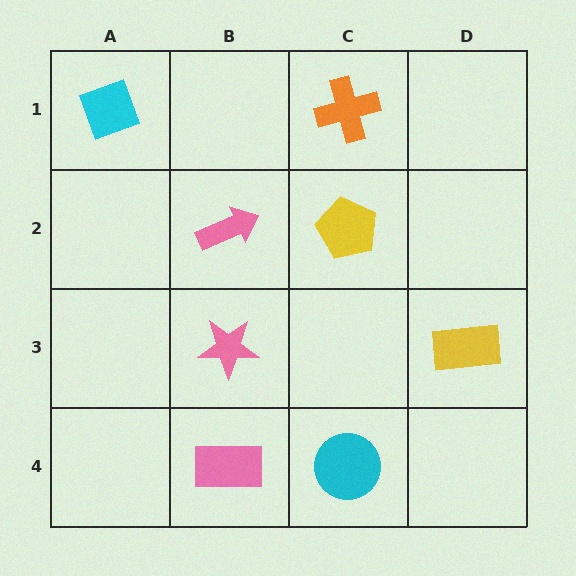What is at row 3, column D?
A yellow rectangle.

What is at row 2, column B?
A pink arrow.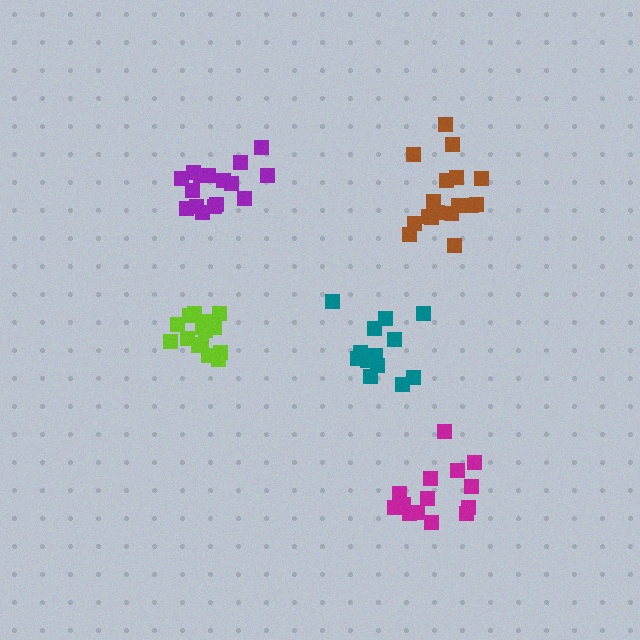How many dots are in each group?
Group 1: 17 dots, Group 2: 15 dots, Group 3: 16 dots, Group 4: 14 dots, Group 5: 13 dots (75 total).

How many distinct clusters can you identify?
There are 5 distinct clusters.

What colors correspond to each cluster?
The clusters are colored: brown, lime, purple, magenta, teal.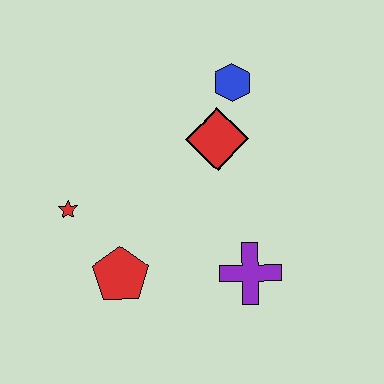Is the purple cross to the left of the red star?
No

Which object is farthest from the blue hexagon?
The red pentagon is farthest from the blue hexagon.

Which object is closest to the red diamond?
The blue hexagon is closest to the red diamond.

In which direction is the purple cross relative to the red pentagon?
The purple cross is to the right of the red pentagon.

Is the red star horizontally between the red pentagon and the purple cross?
No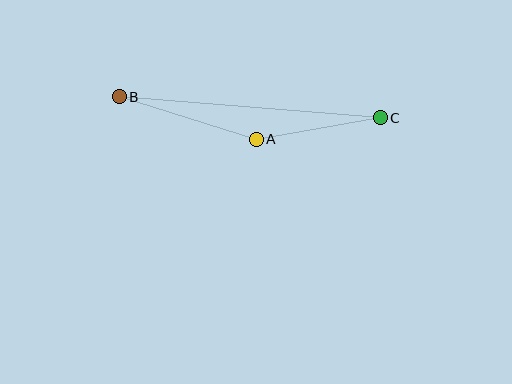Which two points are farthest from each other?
Points B and C are farthest from each other.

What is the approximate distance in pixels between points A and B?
The distance between A and B is approximately 143 pixels.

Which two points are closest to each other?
Points A and C are closest to each other.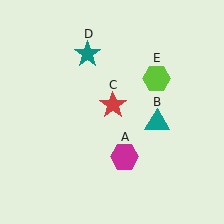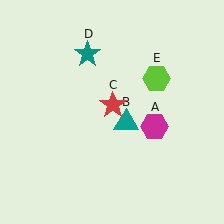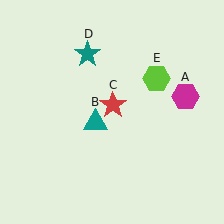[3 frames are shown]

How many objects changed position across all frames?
2 objects changed position: magenta hexagon (object A), teal triangle (object B).